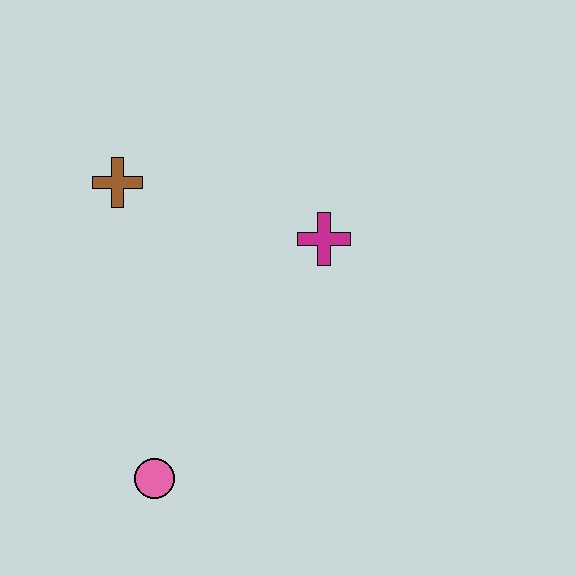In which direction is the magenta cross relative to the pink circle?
The magenta cross is above the pink circle.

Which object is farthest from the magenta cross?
The pink circle is farthest from the magenta cross.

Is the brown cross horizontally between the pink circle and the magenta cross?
No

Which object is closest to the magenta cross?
The brown cross is closest to the magenta cross.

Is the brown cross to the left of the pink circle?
Yes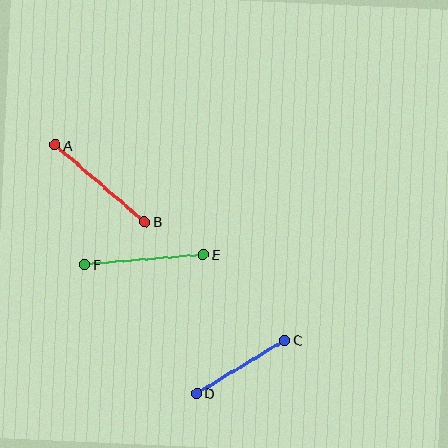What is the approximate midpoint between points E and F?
The midpoint is at approximately (144, 260) pixels.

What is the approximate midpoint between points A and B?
The midpoint is at approximately (100, 183) pixels.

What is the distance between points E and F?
The distance is approximately 119 pixels.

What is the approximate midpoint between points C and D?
The midpoint is at approximately (241, 367) pixels.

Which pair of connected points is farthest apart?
Points E and F are farthest apart.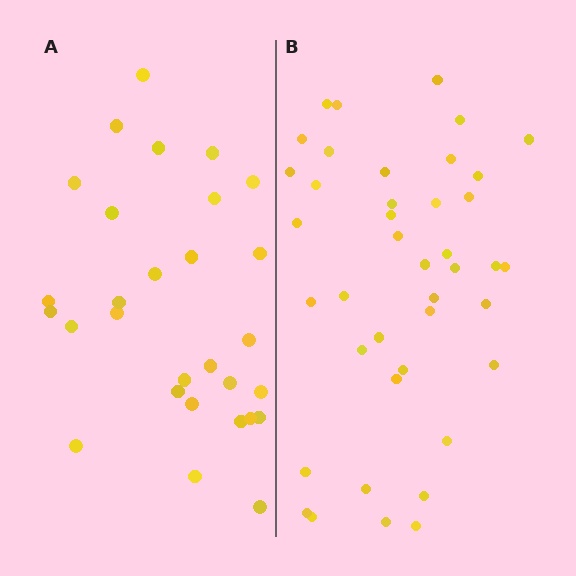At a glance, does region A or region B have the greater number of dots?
Region B (the right region) has more dots.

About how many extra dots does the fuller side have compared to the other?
Region B has roughly 12 or so more dots than region A.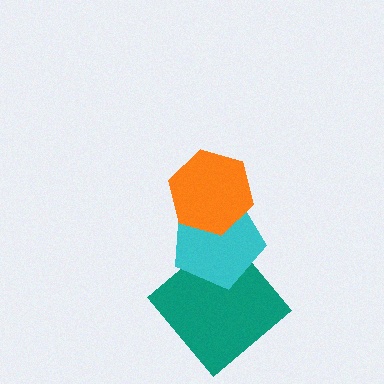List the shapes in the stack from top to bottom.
From top to bottom: the orange hexagon, the cyan pentagon, the teal diamond.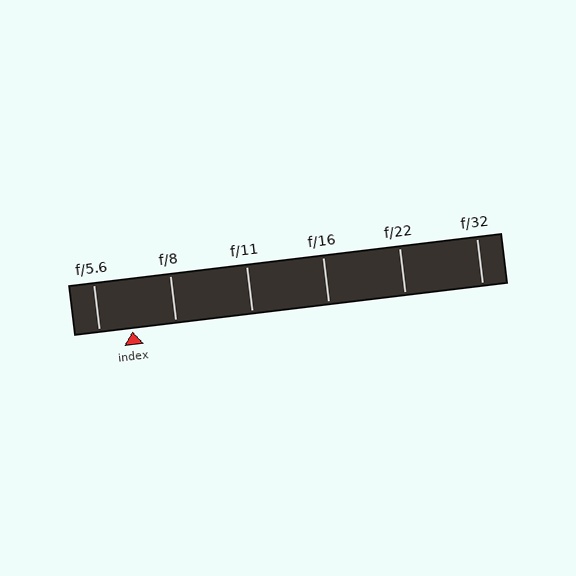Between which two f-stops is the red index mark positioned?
The index mark is between f/5.6 and f/8.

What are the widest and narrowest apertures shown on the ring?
The widest aperture shown is f/5.6 and the narrowest is f/32.